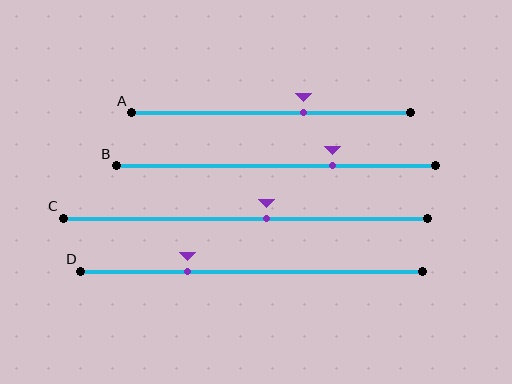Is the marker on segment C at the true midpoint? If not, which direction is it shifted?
No, the marker on segment C is shifted to the right by about 6% of the segment length.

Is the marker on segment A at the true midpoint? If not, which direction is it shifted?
No, the marker on segment A is shifted to the right by about 12% of the segment length.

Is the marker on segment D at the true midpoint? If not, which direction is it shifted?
No, the marker on segment D is shifted to the left by about 19% of the segment length.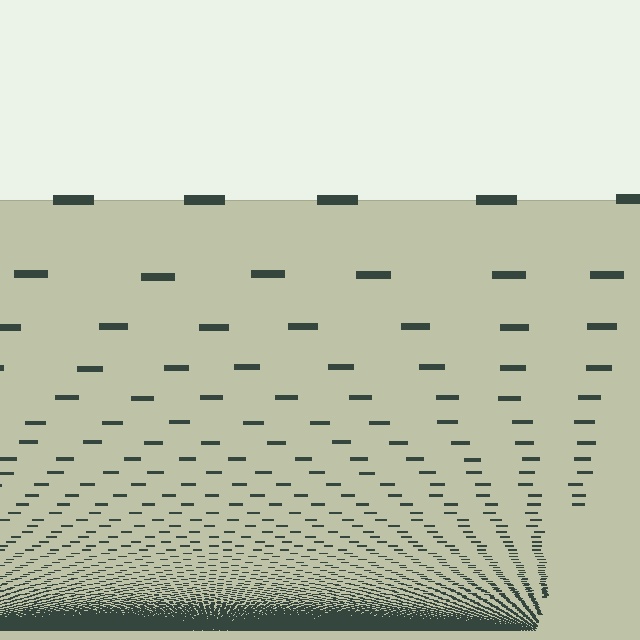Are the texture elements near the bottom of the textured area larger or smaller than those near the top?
Smaller. The gradient is inverted — elements near the bottom are smaller and denser.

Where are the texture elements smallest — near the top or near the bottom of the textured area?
Near the bottom.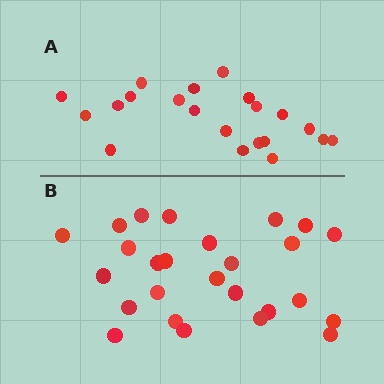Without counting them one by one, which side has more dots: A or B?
Region B (the bottom region) has more dots.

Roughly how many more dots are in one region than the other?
Region B has about 5 more dots than region A.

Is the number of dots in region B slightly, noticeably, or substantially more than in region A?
Region B has only slightly more — the two regions are fairly close. The ratio is roughly 1.2 to 1.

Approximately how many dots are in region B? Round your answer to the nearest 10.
About 30 dots. (The exact count is 26, which rounds to 30.)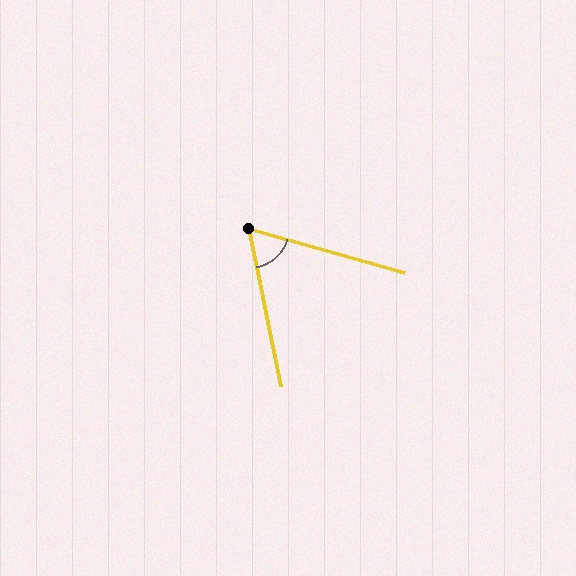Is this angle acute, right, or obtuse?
It is acute.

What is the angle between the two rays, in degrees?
Approximately 63 degrees.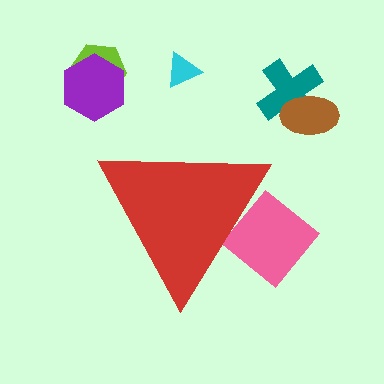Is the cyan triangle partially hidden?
No, the cyan triangle is fully visible.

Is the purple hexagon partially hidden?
No, the purple hexagon is fully visible.